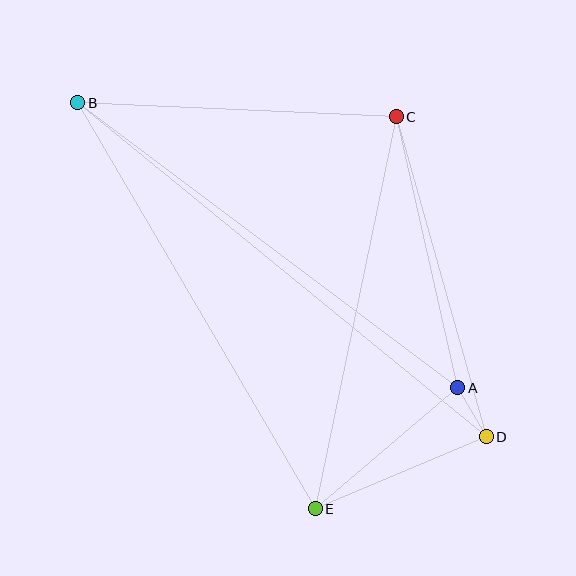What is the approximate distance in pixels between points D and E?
The distance between D and E is approximately 185 pixels.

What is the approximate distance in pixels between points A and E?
The distance between A and E is approximately 186 pixels.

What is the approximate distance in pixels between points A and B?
The distance between A and B is approximately 475 pixels.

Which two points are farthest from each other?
Points B and D are farthest from each other.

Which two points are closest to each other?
Points A and D are closest to each other.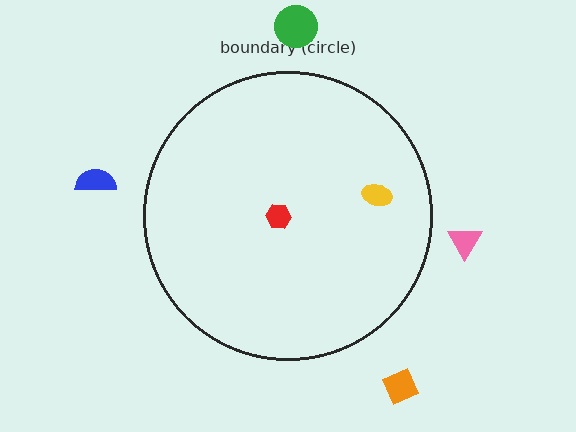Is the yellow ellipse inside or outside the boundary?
Inside.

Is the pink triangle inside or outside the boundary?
Outside.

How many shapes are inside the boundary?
2 inside, 4 outside.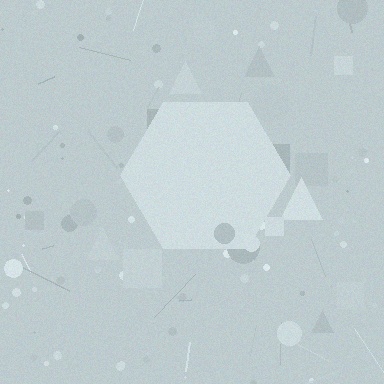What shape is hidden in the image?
A hexagon is hidden in the image.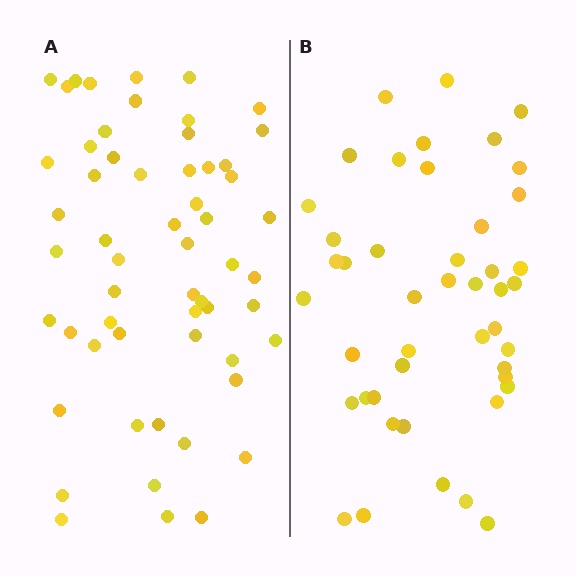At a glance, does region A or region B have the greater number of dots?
Region A (the left region) has more dots.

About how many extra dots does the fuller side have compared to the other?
Region A has roughly 12 or so more dots than region B.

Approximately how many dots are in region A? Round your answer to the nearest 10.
About 60 dots. (The exact count is 57, which rounds to 60.)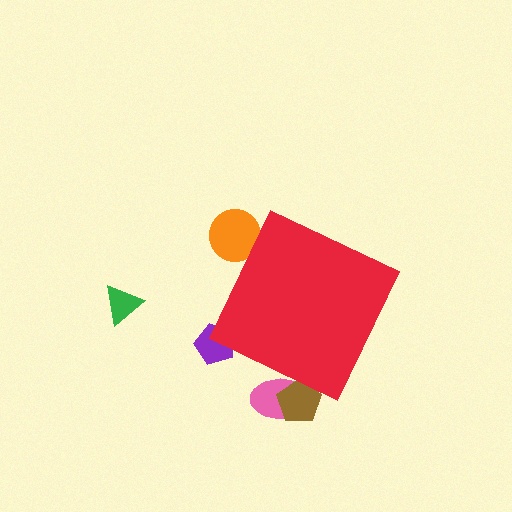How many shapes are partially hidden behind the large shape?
4 shapes are partially hidden.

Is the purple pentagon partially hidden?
Yes, the purple pentagon is partially hidden behind the red diamond.